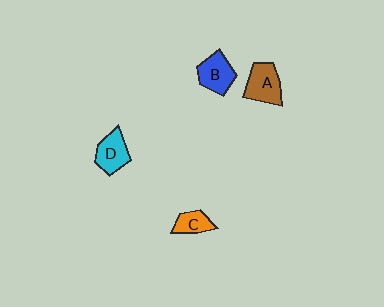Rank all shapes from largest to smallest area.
From largest to smallest: A (brown), B (blue), D (cyan), C (orange).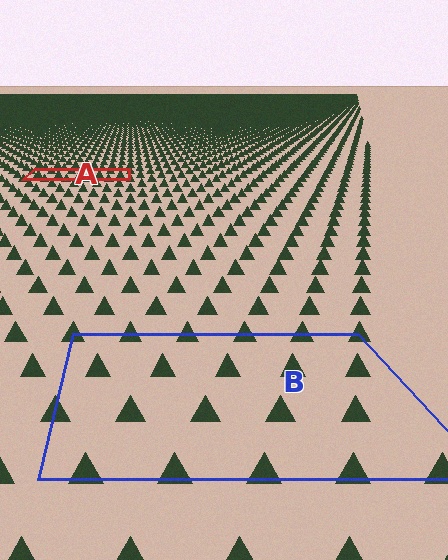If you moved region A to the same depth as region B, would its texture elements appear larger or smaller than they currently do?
They would appear larger. At a closer depth, the same texture elements are projected at a bigger on-screen size.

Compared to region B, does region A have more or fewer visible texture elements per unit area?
Region A has more texture elements per unit area — they are packed more densely because it is farther away.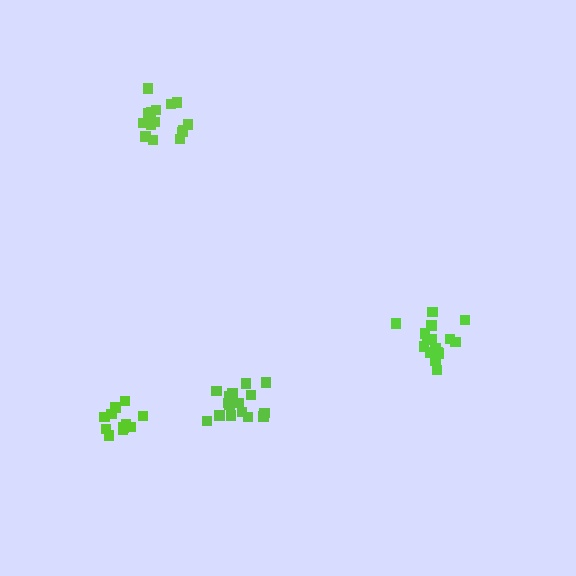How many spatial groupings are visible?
There are 4 spatial groupings.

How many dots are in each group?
Group 1: 12 dots, Group 2: 16 dots, Group 3: 15 dots, Group 4: 16 dots (59 total).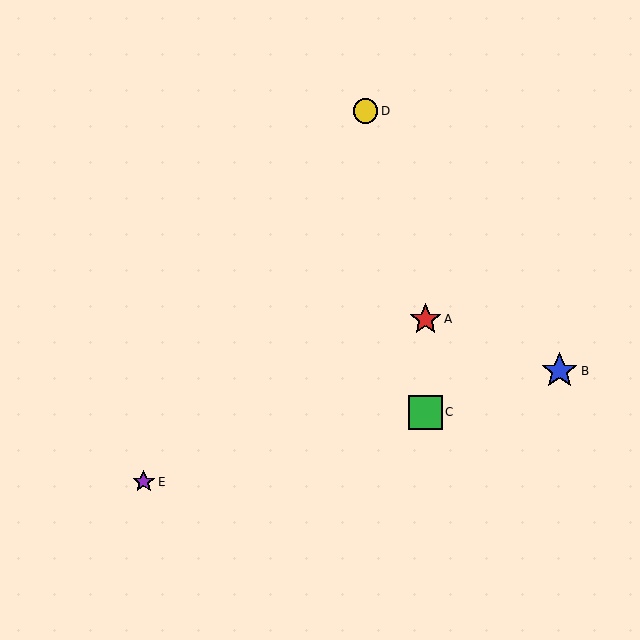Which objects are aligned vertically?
Objects A, C are aligned vertically.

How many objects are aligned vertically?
2 objects (A, C) are aligned vertically.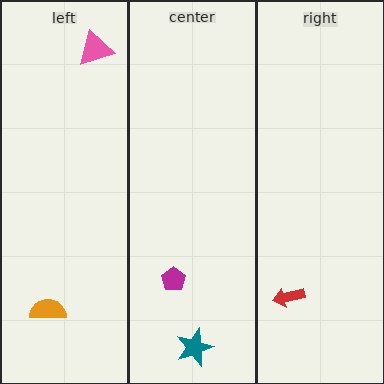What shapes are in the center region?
The teal star, the magenta pentagon.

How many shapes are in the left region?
2.